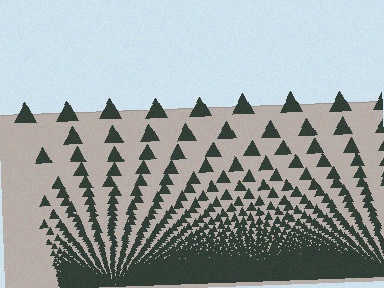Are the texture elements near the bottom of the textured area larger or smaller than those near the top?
Smaller. The gradient is inverted — elements near the bottom are smaller and denser.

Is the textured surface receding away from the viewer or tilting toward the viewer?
The surface appears to tilt toward the viewer. Texture elements get larger and sparser toward the top.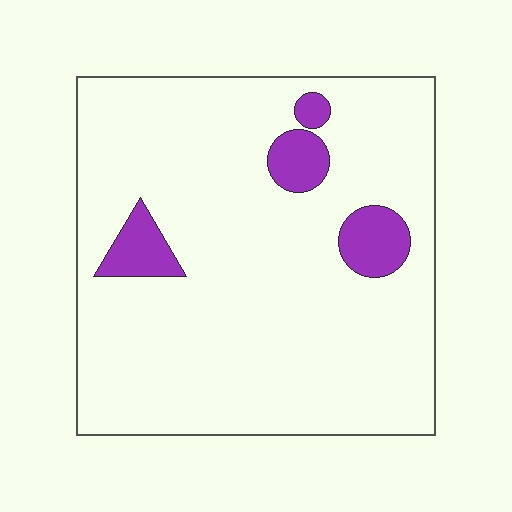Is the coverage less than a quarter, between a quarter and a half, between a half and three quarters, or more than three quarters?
Less than a quarter.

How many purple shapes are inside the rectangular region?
4.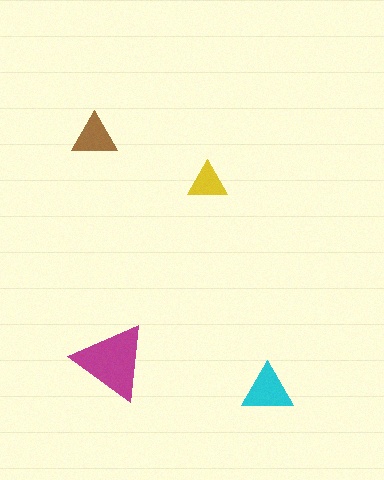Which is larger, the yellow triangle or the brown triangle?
The brown one.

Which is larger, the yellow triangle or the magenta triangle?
The magenta one.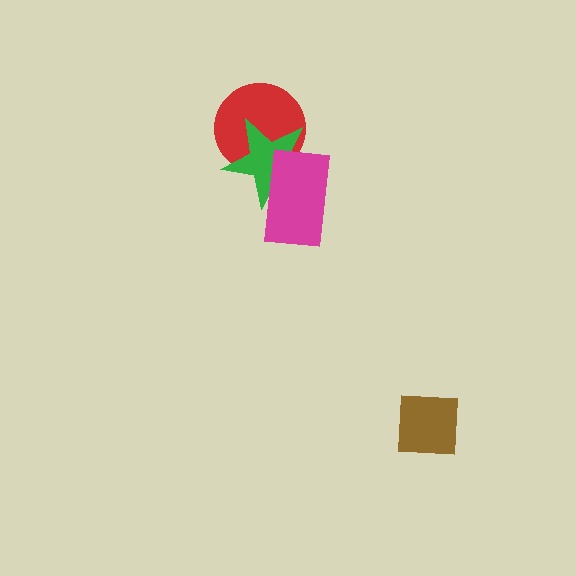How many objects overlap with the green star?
2 objects overlap with the green star.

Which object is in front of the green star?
The magenta rectangle is in front of the green star.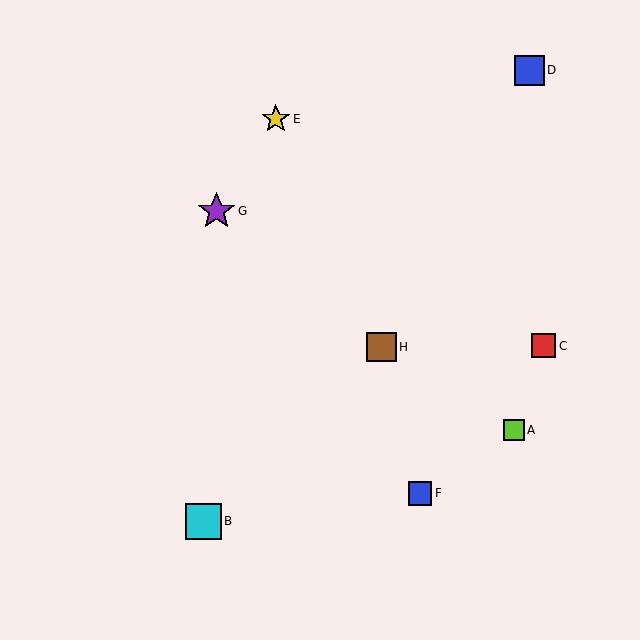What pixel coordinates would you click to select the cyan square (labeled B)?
Click at (203, 521) to select the cyan square B.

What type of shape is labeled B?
Shape B is a cyan square.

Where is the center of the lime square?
The center of the lime square is at (514, 430).